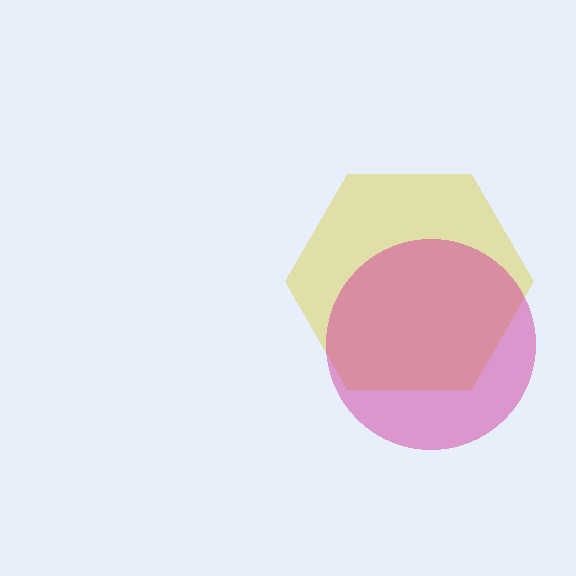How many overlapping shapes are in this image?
There are 2 overlapping shapes in the image.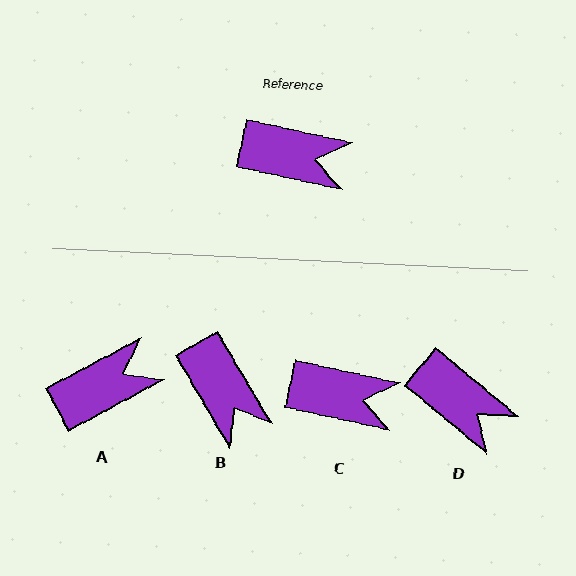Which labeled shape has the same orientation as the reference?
C.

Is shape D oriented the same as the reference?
No, it is off by about 27 degrees.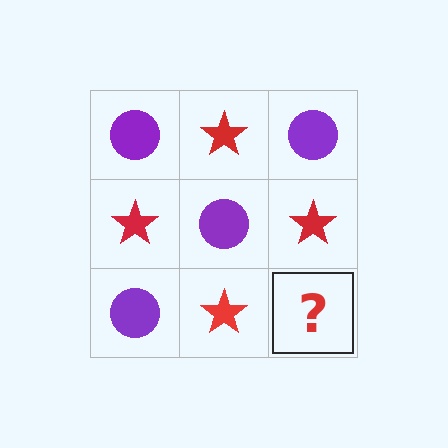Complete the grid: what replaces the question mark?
The question mark should be replaced with a purple circle.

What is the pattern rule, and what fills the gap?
The rule is that it alternates purple circle and red star in a checkerboard pattern. The gap should be filled with a purple circle.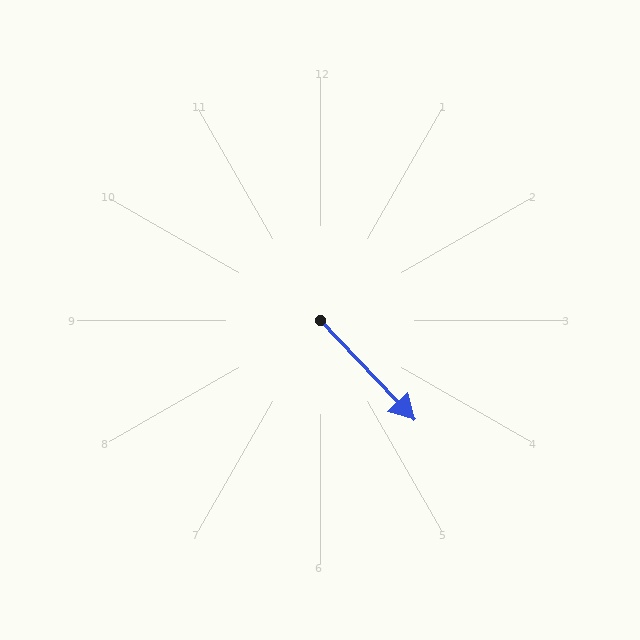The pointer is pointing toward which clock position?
Roughly 5 o'clock.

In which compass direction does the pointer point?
Southeast.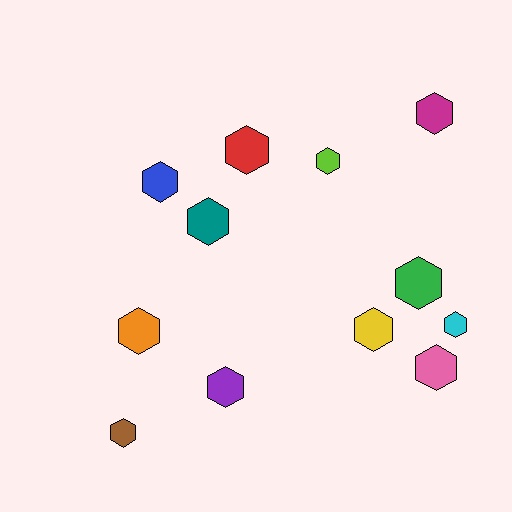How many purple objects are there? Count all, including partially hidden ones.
There is 1 purple object.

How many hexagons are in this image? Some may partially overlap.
There are 12 hexagons.